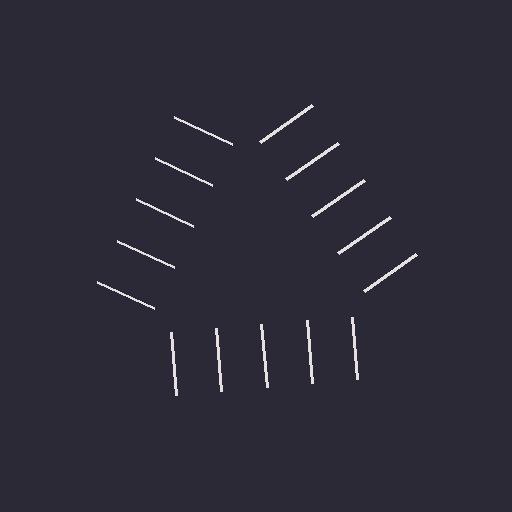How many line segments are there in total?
15 — 5 along each of the 3 edges.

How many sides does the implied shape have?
3 sides — the line-ends trace a triangle.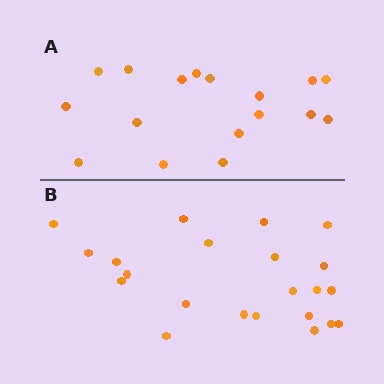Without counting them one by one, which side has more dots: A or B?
Region B (the bottom region) has more dots.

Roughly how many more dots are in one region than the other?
Region B has about 5 more dots than region A.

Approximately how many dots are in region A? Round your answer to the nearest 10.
About 20 dots. (The exact count is 17, which rounds to 20.)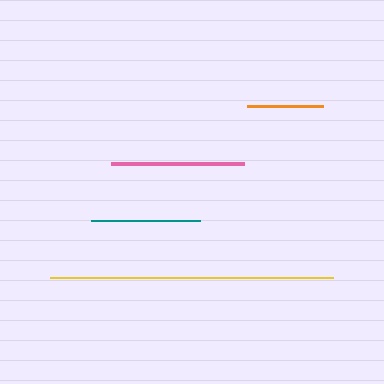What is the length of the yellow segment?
The yellow segment is approximately 283 pixels long.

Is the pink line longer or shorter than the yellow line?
The yellow line is longer than the pink line.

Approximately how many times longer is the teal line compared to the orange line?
The teal line is approximately 1.4 times the length of the orange line.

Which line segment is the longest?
The yellow line is the longest at approximately 283 pixels.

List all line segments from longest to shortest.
From longest to shortest: yellow, pink, teal, orange.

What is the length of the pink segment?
The pink segment is approximately 133 pixels long.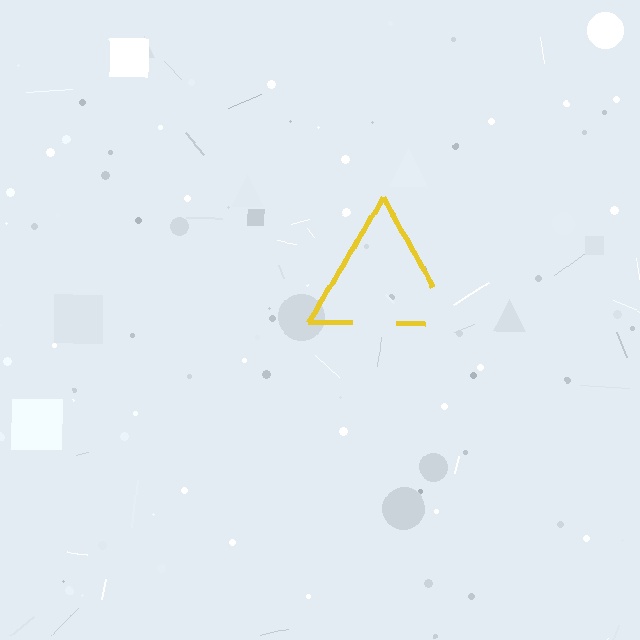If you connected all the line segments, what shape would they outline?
They would outline a triangle.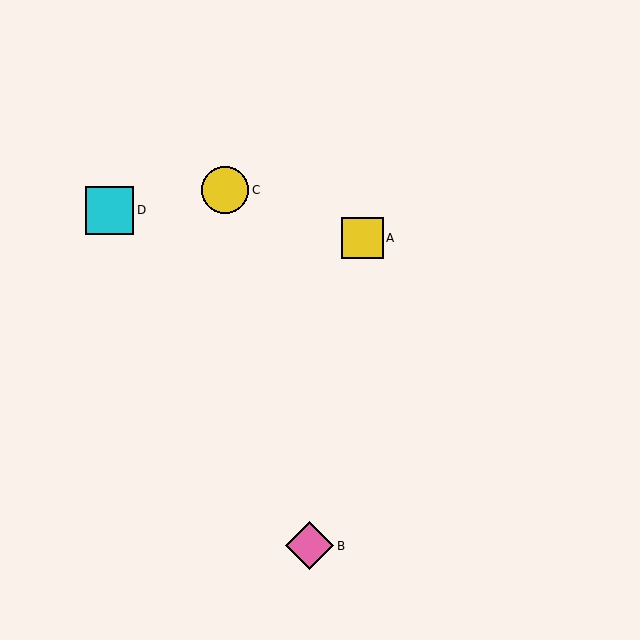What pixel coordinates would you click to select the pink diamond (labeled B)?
Click at (309, 546) to select the pink diamond B.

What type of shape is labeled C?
Shape C is a yellow circle.